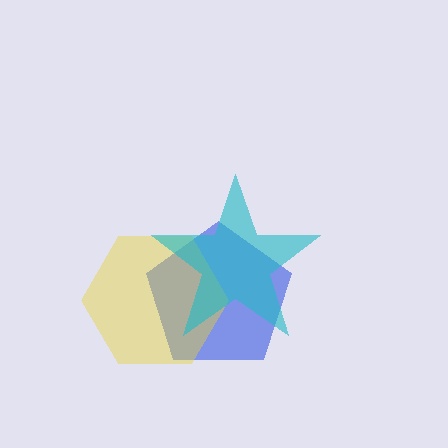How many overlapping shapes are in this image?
There are 3 overlapping shapes in the image.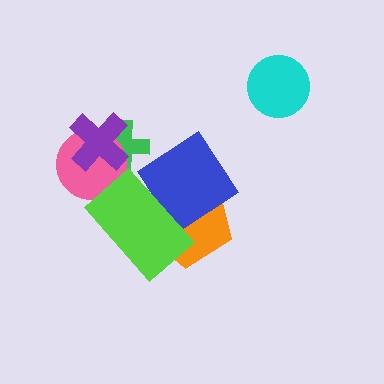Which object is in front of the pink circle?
The purple cross is in front of the pink circle.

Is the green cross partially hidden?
Yes, it is partially covered by another shape.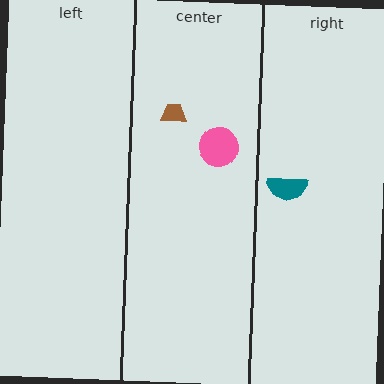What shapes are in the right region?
The teal semicircle.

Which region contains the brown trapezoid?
The center region.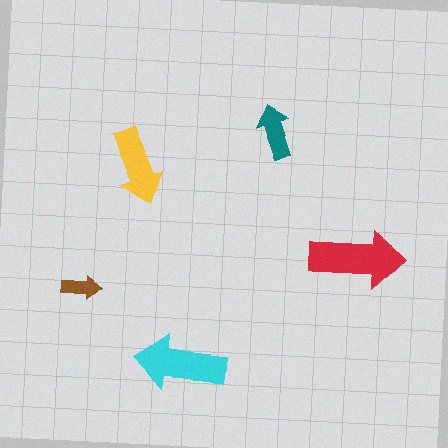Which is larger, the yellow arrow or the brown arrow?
The yellow one.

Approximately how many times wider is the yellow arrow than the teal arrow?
About 1.5 times wider.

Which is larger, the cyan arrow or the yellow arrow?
The cyan one.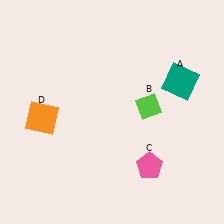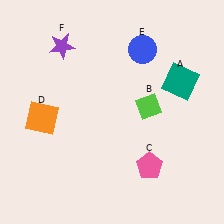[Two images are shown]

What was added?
A blue circle (E), a purple star (F) were added in Image 2.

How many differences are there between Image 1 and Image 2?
There are 2 differences between the two images.